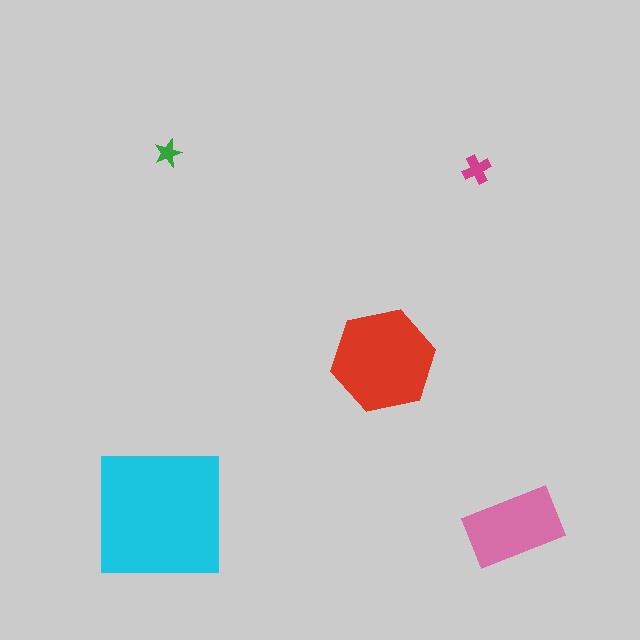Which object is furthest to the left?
The cyan square is leftmost.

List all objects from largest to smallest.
The cyan square, the red hexagon, the pink rectangle, the magenta cross, the green star.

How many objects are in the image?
There are 5 objects in the image.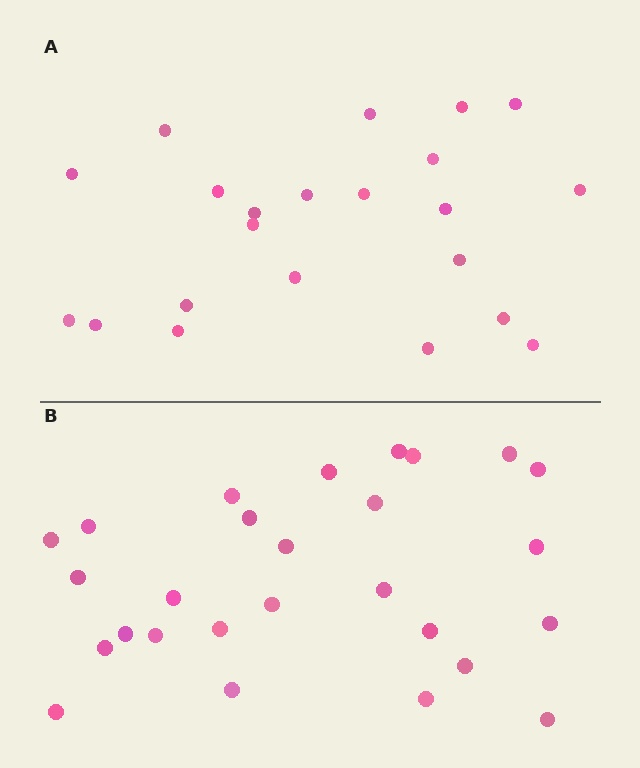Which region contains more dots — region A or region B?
Region B (the bottom region) has more dots.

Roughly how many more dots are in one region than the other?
Region B has about 5 more dots than region A.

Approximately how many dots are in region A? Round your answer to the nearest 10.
About 20 dots. (The exact count is 22, which rounds to 20.)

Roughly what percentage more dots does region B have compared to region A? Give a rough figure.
About 25% more.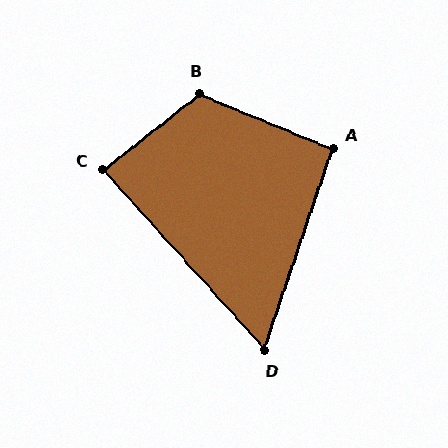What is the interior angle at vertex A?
Approximately 94 degrees (approximately right).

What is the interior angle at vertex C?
Approximately 86 degrees (approximately right).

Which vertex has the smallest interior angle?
D, at approximately 61 degrees.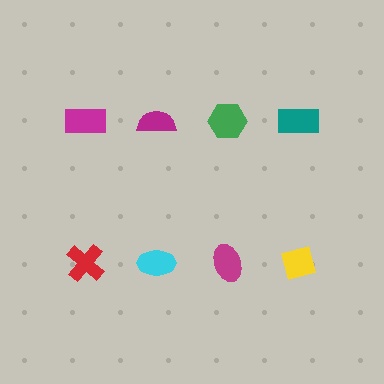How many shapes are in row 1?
4 shapes.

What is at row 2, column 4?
A yellow square.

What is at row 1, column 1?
A magenta rectangle.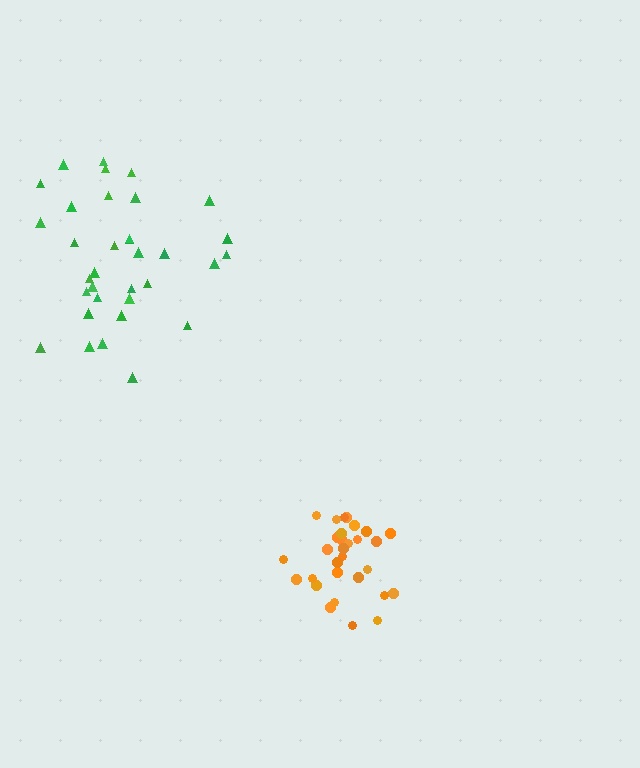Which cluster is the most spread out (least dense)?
Green.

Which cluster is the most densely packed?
Orange.